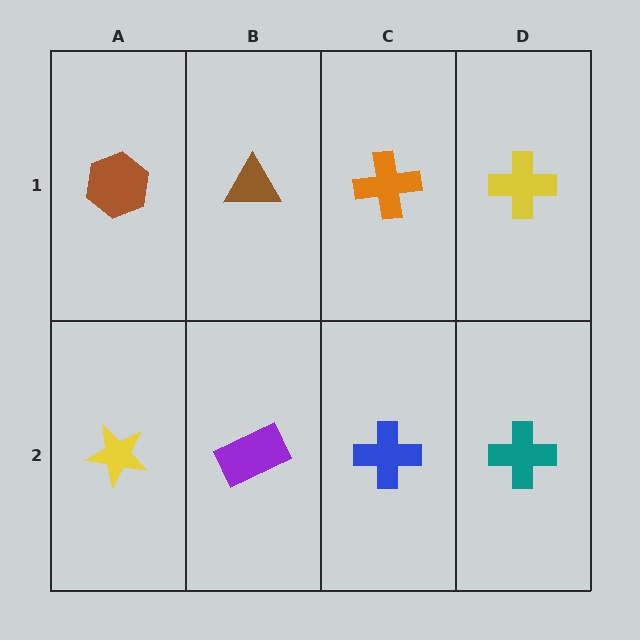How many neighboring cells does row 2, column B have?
3.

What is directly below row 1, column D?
A teal cross.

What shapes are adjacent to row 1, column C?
A blue cross (row 2, column C), a brown triangle (row 1, column B), a yellow cross (row 1, column D).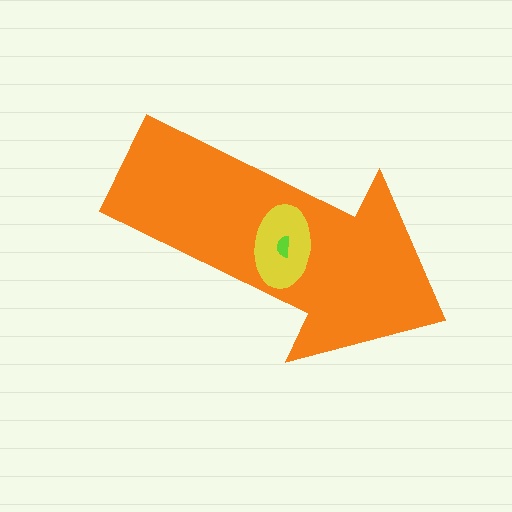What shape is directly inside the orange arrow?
The yellow ellipse.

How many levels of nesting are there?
3.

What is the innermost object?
The lime semicircle.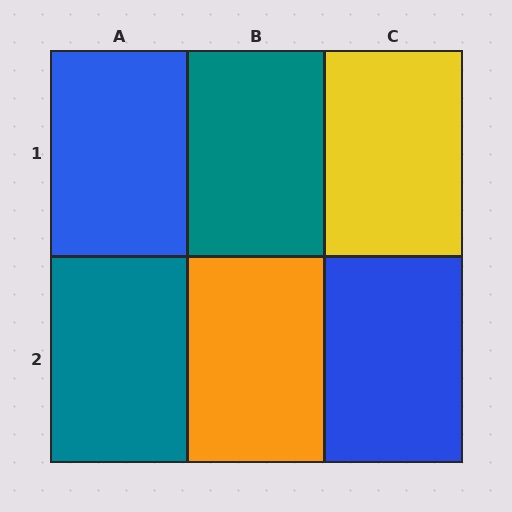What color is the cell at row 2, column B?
Orange.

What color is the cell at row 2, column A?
Teal.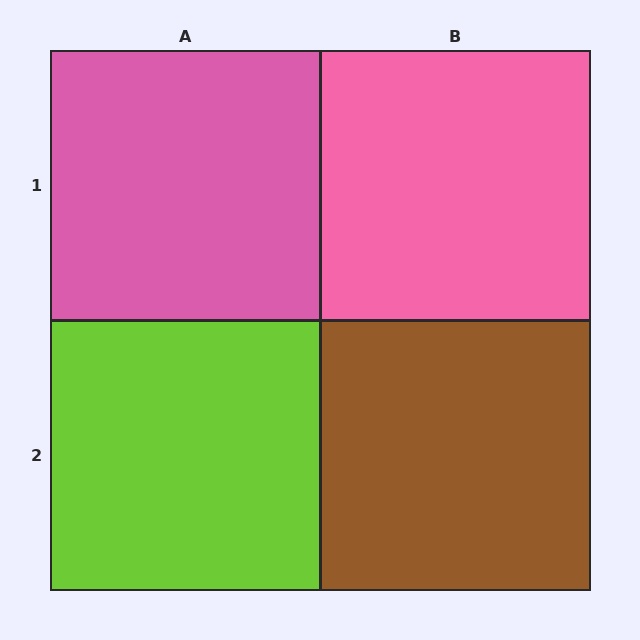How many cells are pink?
2 cells are pink.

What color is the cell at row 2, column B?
Brown.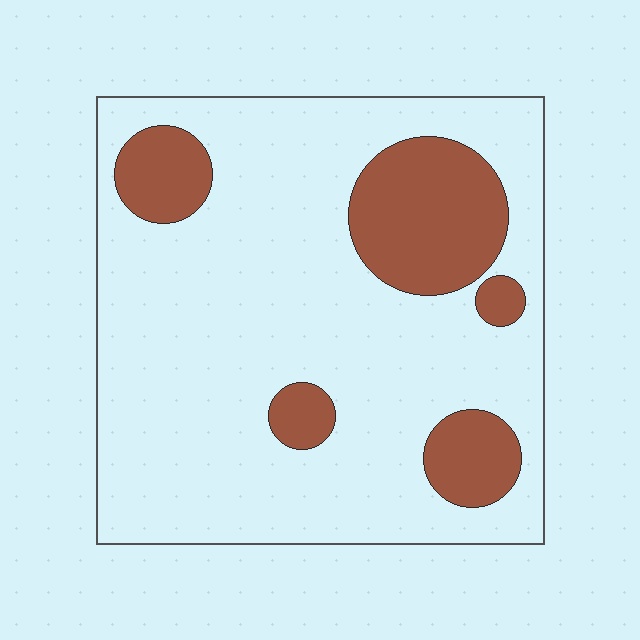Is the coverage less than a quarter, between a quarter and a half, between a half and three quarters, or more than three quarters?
Less than a quarter.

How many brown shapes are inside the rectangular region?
5.